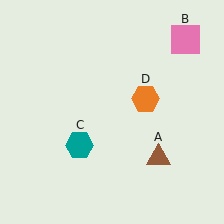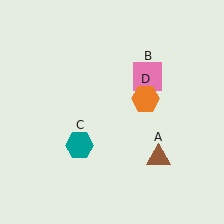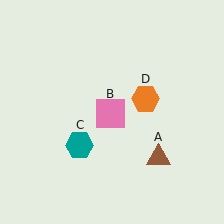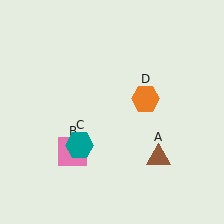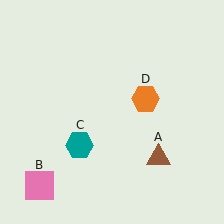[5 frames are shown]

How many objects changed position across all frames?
1 object changed position: pink square (object B).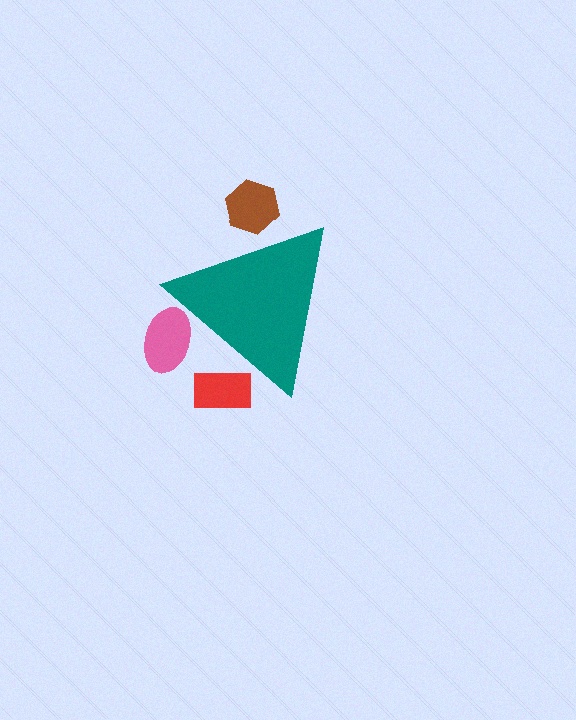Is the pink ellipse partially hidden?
Yes, the pink ellipse is partially hidden behind the teal triangle.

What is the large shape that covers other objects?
A teal triangle.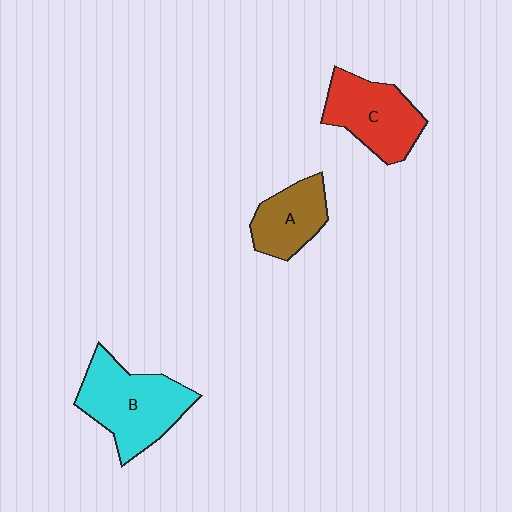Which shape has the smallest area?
Shape A (brown).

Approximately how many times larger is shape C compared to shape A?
Approximately 1.3 times.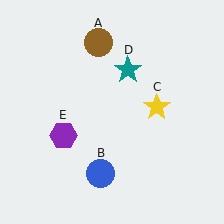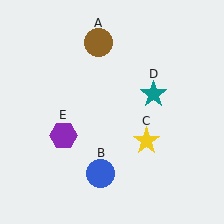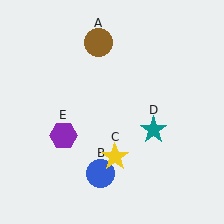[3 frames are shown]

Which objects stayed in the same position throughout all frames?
Brown circle (object A) and blue circle (object B) and purple hexagon (object E) remained stationary.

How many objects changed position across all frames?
2 objects changed position: yellow star (object C), teal star (object D).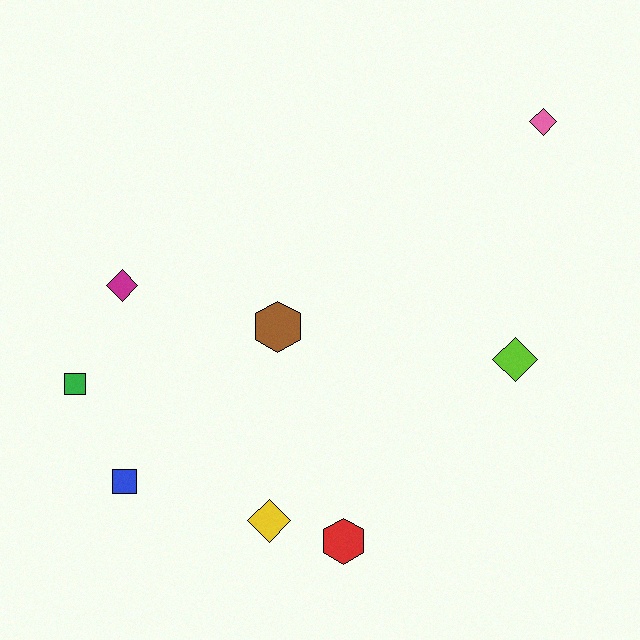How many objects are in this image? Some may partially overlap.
There are 8 objects.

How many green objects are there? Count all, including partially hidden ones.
There is 1 green object.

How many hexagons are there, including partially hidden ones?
There are 2 hexagons.